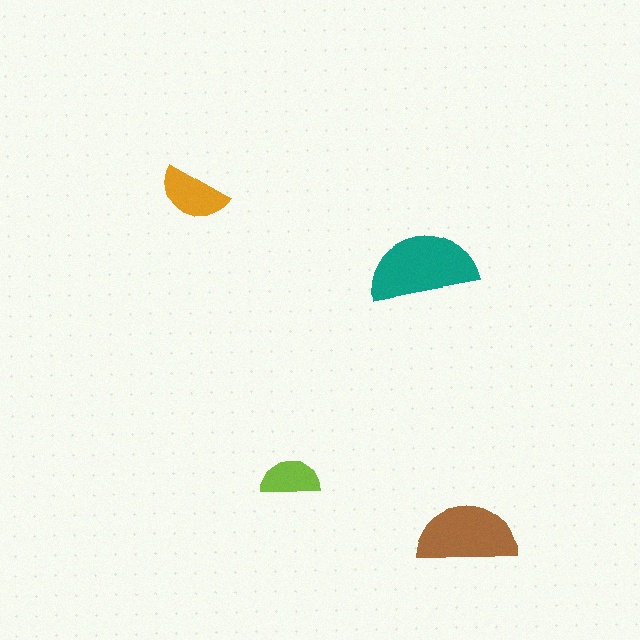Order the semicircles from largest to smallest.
the teal one, the brown one, the orange one, the lime one.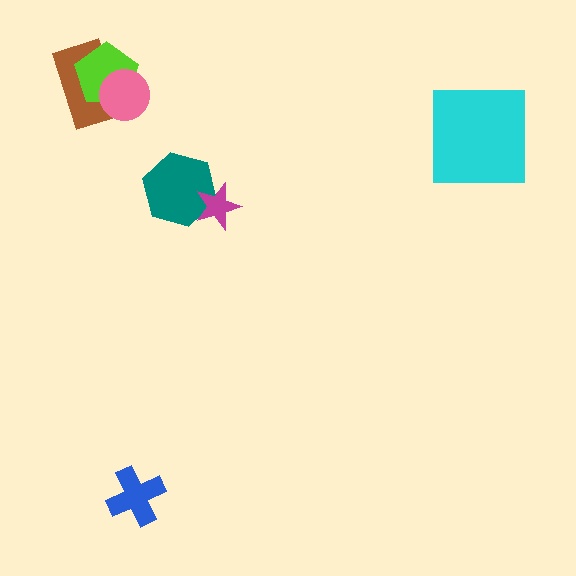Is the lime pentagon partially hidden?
Yes, it is partially covered by another shape.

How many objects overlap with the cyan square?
0 objects overlap with the cyan square.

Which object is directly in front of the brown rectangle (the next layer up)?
The lime pentagon is directly in front of the brown rectangle.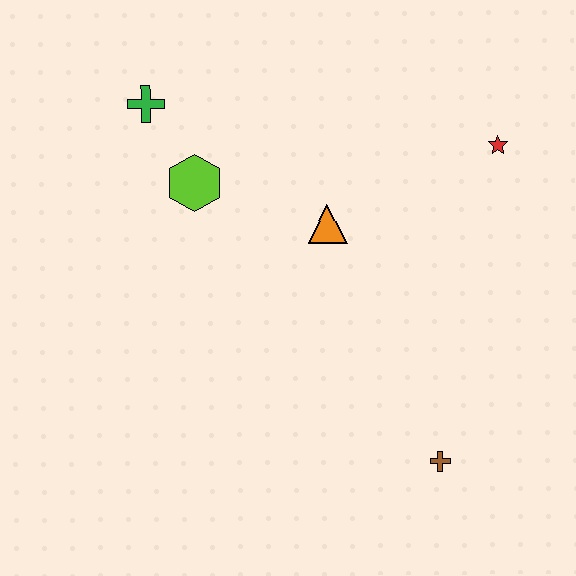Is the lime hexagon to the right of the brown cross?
No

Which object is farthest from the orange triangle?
The brown cross is farthest from the orange triangle.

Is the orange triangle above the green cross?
No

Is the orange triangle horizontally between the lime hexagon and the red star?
Yes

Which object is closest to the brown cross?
The orange triangle is closest to the brown cross.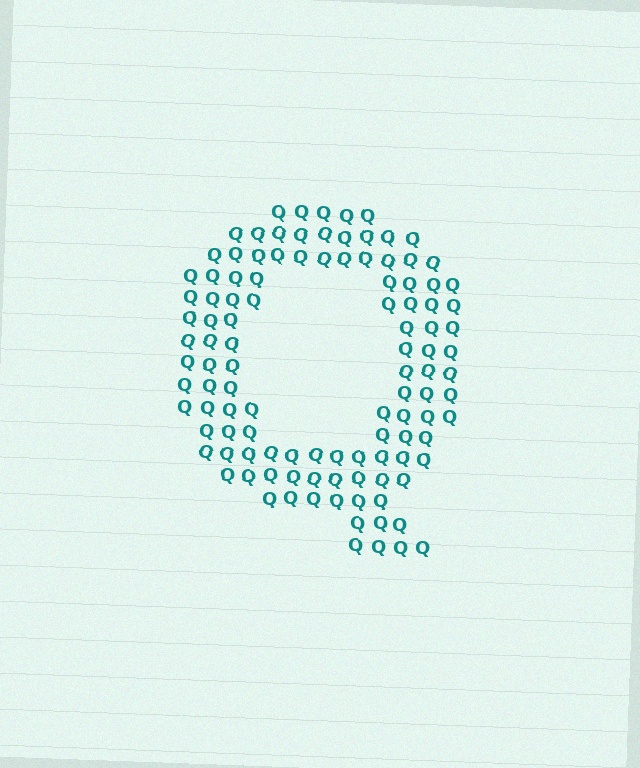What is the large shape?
The large shape is the letter Q.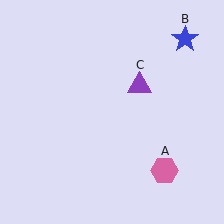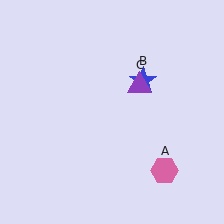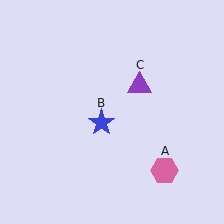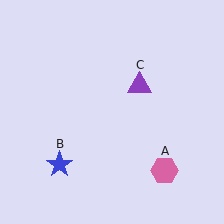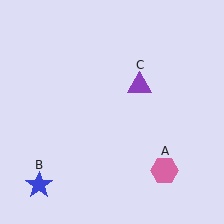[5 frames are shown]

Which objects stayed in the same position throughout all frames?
Pink hexagon (object A) and purple triangle (object C) remained stationary.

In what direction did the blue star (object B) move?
The blue star (object B) moved down and to the left.